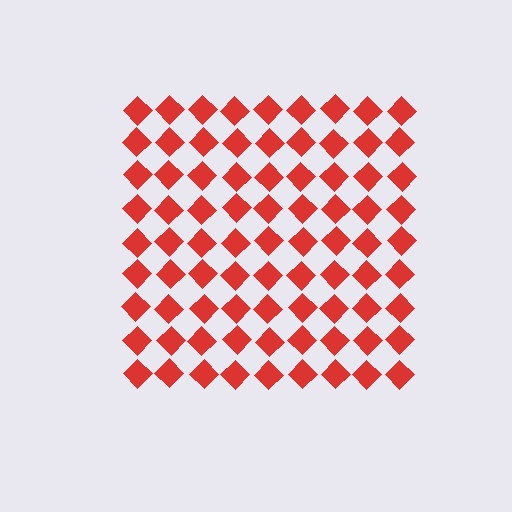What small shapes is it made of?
It is made of small diamonds.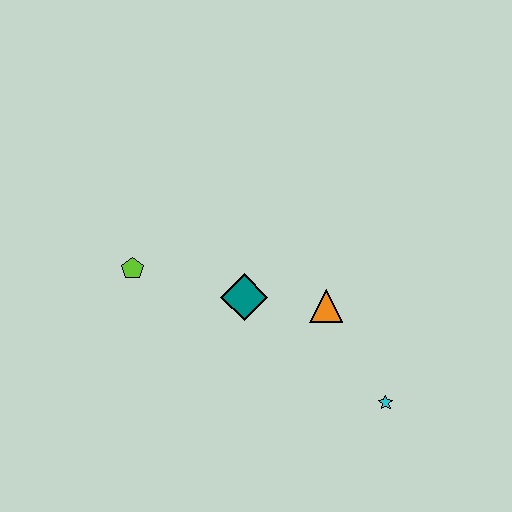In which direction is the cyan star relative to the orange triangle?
The cyan star is below the orange triangle.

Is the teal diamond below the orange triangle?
No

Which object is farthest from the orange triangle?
The lime pentagon is farthest from the orange triangle.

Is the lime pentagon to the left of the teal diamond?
Yes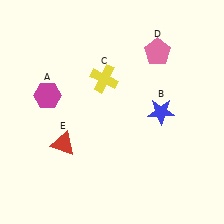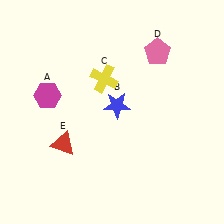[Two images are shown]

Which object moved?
The blue star (B) moved left.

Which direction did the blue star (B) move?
The blue star (B) moved left.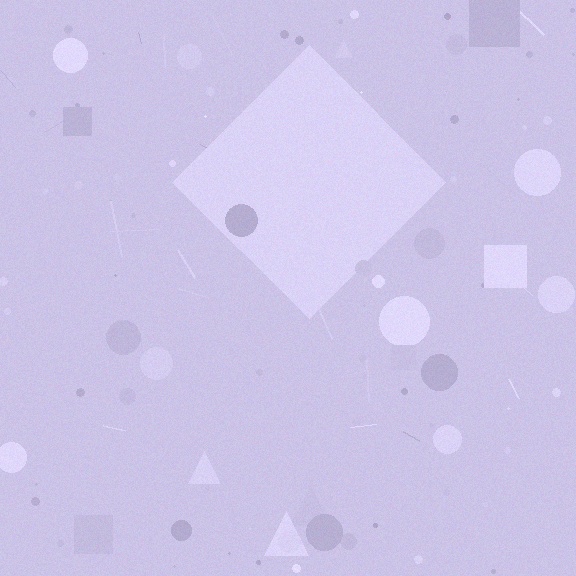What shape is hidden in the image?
A diamond is hidden in the image.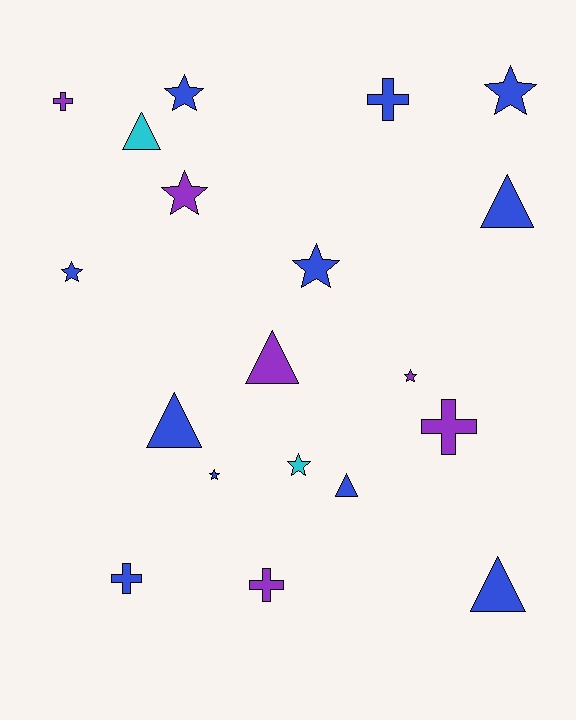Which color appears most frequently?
Blue, with 11 objects.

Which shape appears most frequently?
Star, with 8 objects.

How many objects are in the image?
There are 19 objects.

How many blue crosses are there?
There are 2 blue crosses.